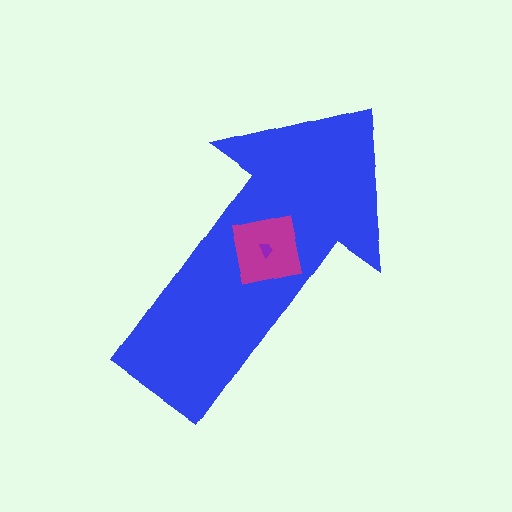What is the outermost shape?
The blue arrow.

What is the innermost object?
The purple trapezoid.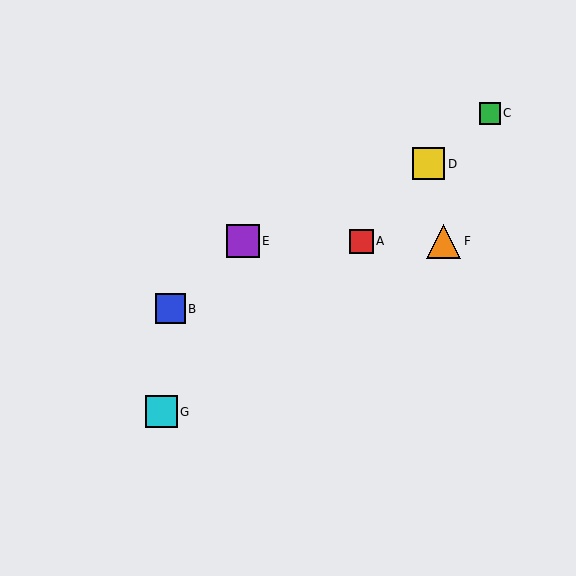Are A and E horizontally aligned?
Yes, both are at y≈241.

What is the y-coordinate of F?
Object F is at y≈241.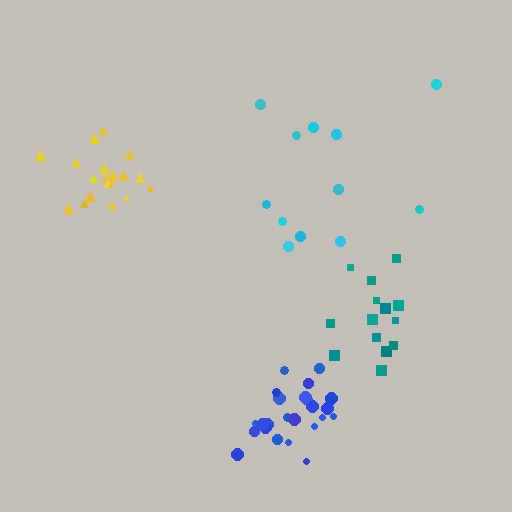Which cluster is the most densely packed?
Blue.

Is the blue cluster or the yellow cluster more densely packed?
Blue.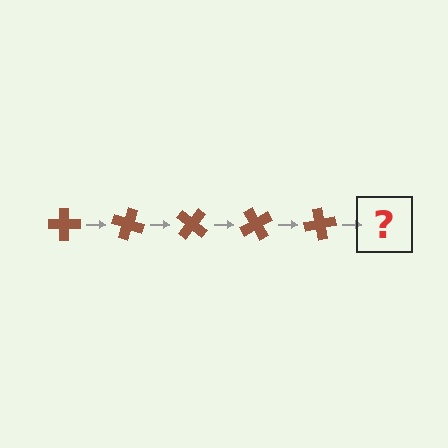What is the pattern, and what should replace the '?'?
The pattern is that the cross rotates 20 degrees each step. The '?' should be a brown cross rotated 100 degrees.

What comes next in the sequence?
The next element should be a brown cross rotated 100 degrees.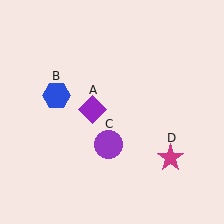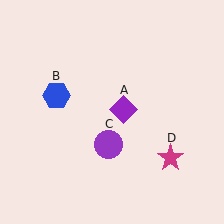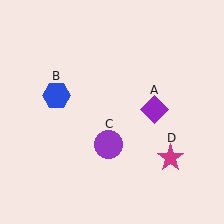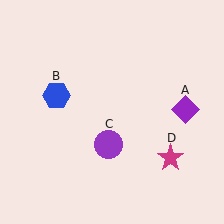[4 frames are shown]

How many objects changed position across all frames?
1 object changed position: purple diamond (object A).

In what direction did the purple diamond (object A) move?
The purple diamond (object A) moved right.